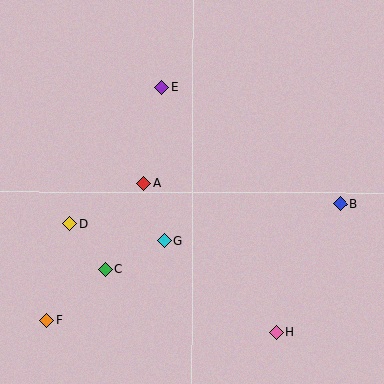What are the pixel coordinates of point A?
Point A is at (144, 183).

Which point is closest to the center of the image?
Point A at (144, 183) is closest to the center.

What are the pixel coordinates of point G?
Point G is at (164, 241).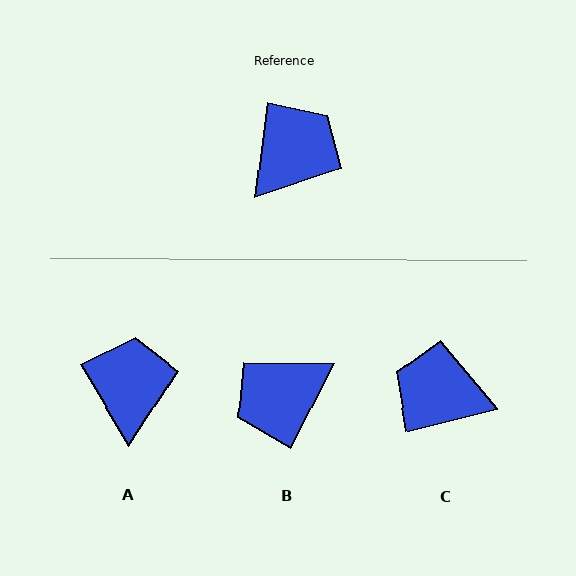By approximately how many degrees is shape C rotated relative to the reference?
Approximately 111 degrees counter-clockwise.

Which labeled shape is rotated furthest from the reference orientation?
B, about 161 degrees away.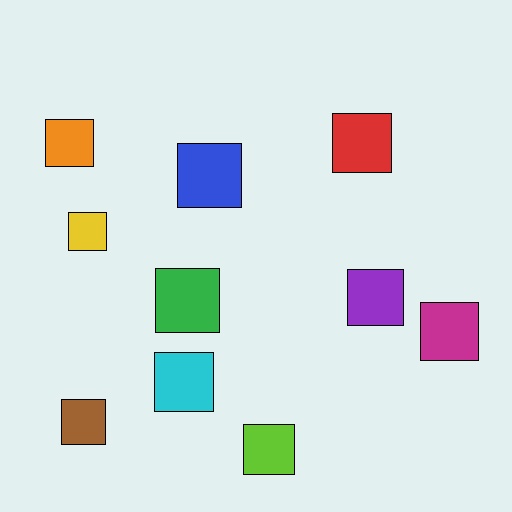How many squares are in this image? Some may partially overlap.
There are 10 squares.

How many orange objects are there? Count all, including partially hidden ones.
There is 1 orange object.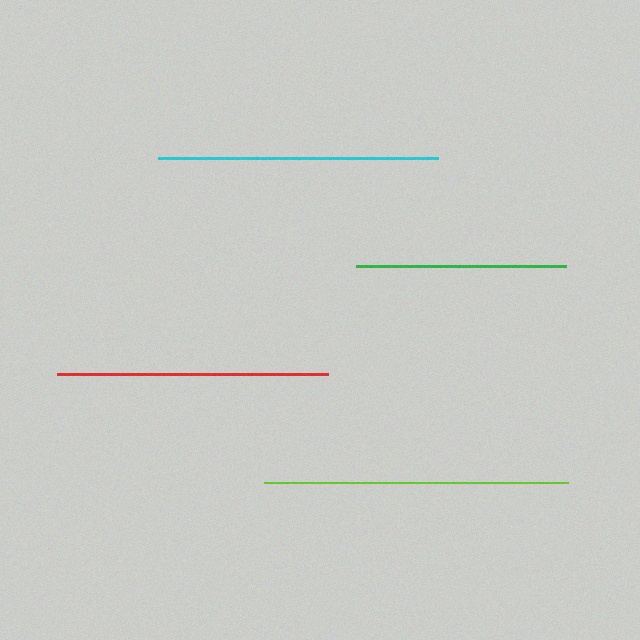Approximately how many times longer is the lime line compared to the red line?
The lime line is approximately 1.1 times the length of the red line.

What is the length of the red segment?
The red segment is approximately 271 pixels long.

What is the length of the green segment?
The green segment is approximately 210 pixels long.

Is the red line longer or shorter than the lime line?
The lime line is longer than the red line.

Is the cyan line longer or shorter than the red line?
The cyan line is longer than the red line.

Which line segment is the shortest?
The green line is the shortest at approximately 210 pixels.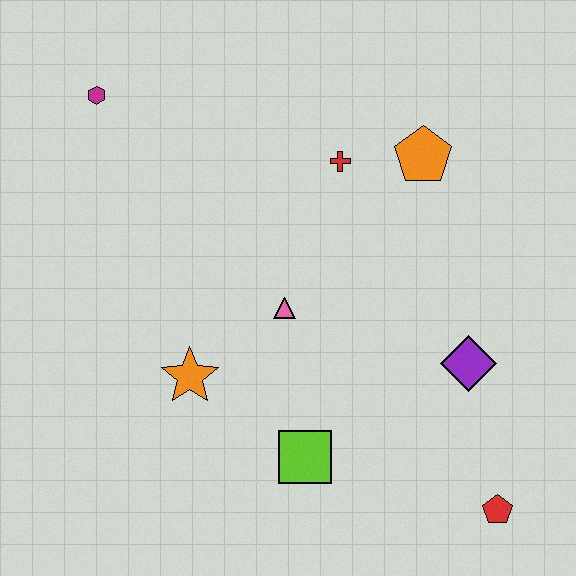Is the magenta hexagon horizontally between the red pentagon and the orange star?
No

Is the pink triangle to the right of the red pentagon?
No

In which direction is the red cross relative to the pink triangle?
The red cross is above the pink triangle.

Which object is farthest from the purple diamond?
The magenta hexagon is farthest from the purple diamond.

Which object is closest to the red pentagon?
The purple diamond is closest to the red pentagon.